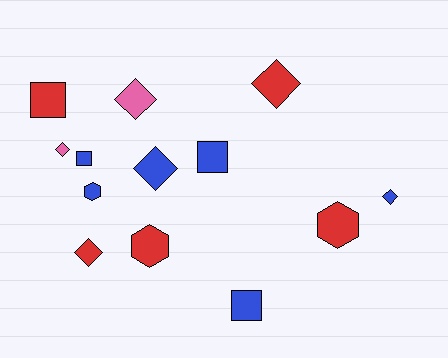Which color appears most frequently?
Blue, with 6 objects.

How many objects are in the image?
There are 13 objects.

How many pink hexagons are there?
There are no pink hexagons.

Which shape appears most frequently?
Diamond, with 6 objects.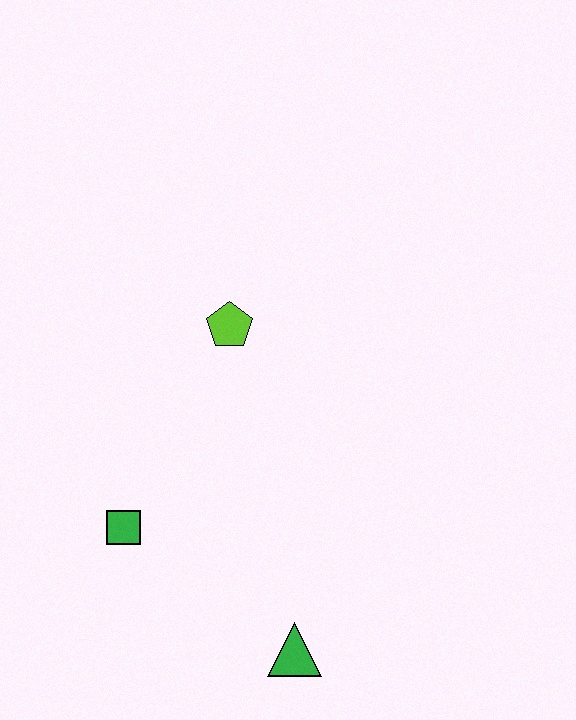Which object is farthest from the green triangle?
The lime pentagon is farthest from the green triangle.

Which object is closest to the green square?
The green triangle is closest to the green square.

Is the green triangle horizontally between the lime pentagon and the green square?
No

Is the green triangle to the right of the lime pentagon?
Yes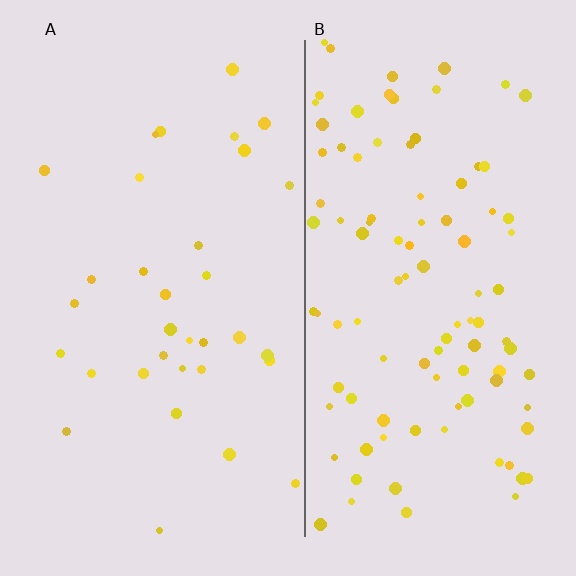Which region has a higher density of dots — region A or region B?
B (the right).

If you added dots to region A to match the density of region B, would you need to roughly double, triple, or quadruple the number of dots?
Approximately triple.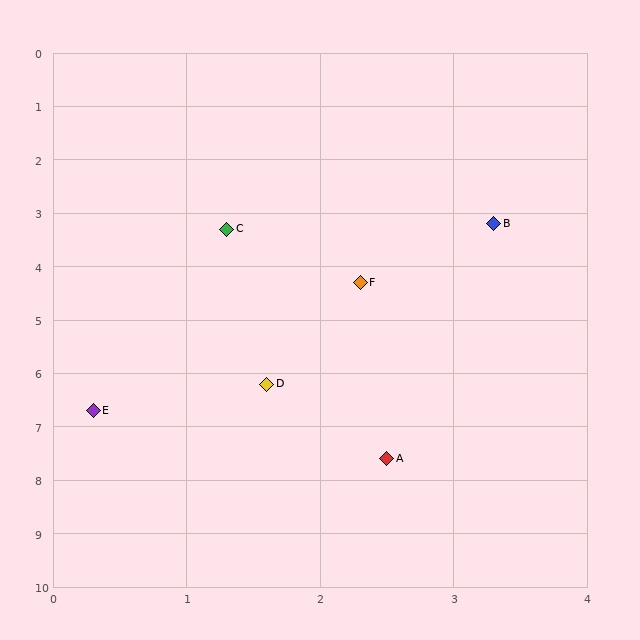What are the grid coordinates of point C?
Point C is at approximately (1.3, 3.3).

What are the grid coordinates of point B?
Point B is at approximately (3.3, 3.2).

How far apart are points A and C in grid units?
Points A and C are about 4.5 grid units apart.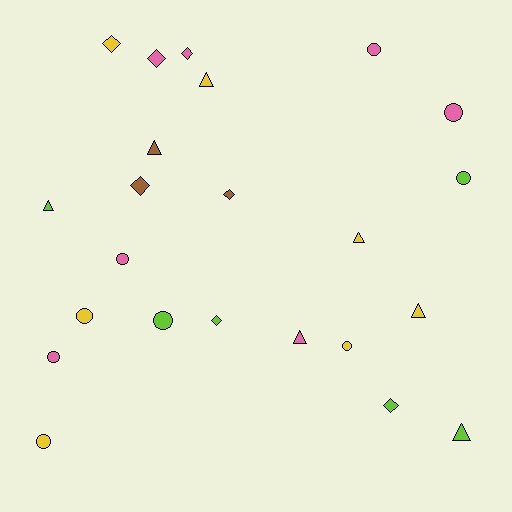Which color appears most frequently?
Yellow, with 7 objects.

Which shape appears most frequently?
Circle, with 9 objects.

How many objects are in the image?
There are 23 objects.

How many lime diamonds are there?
There are 2 lime diamonds.